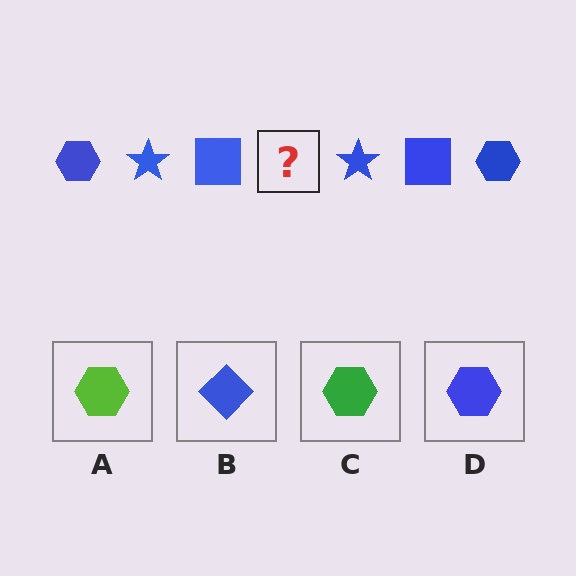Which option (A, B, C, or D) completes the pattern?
D.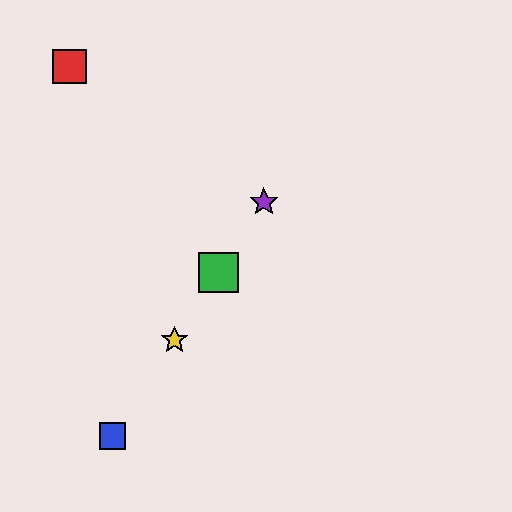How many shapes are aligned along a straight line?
4 shapes (the blue square, the green square, the yellow star, the purple star) are aligned along a straight line.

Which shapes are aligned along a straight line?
The blue square, the green square, the yellow star, the purple star are aligned along a straight line.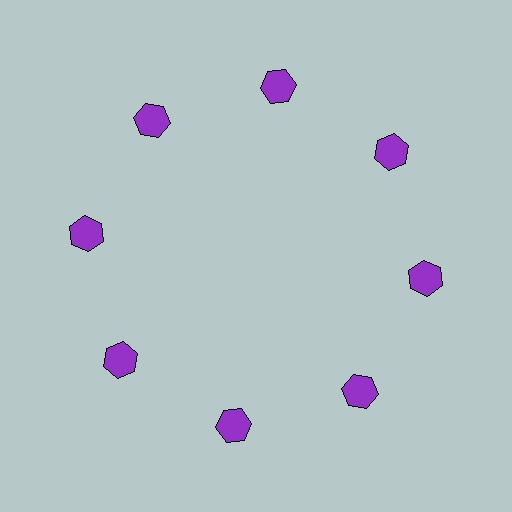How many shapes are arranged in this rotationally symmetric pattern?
There are 8 shapes, arranged in 8 groups of 1.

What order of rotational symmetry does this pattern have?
This pattern has 8-fold rotational symmetry.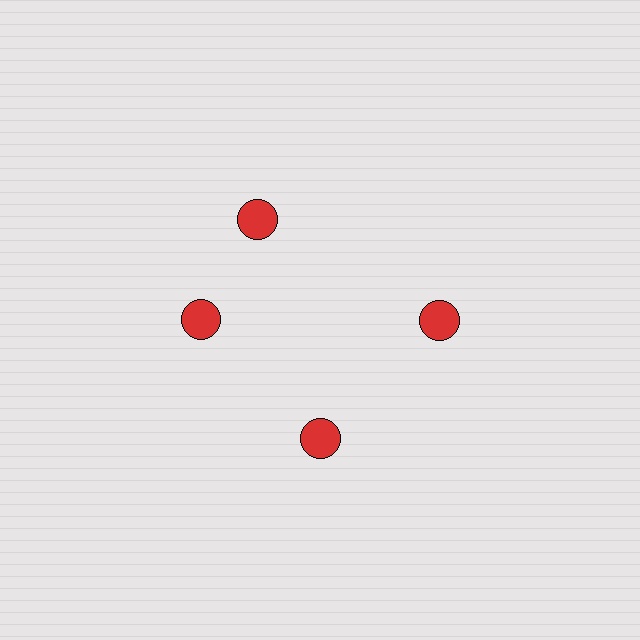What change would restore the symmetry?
The symmetry would be restored by rotating it back into even spacing with its neighbors so that all 4 circles sit at equal angles and equal distance from the center.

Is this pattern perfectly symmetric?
No. The 4 red circles are arranged in a ring, but one element near the 12 o'clock position is rotated out of alignment along the ring, breaking the 4-fold rotational symmetry.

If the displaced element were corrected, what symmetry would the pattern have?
It would have 4-fold rotational symmetry — the pattern would map onto itself every 90 degrees.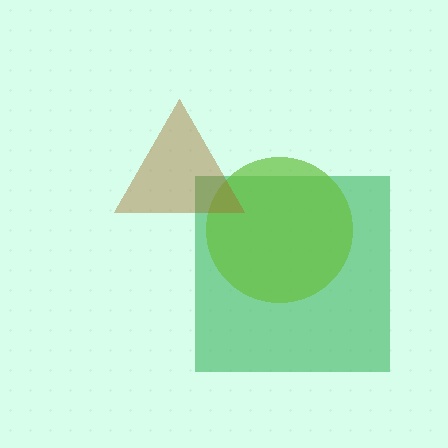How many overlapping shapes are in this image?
There are 3 overlapping shapes in the image.